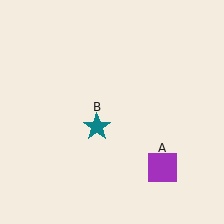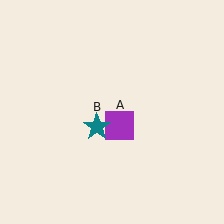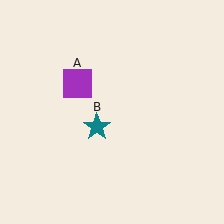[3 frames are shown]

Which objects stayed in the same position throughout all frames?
Teal star (object B) remained stationary.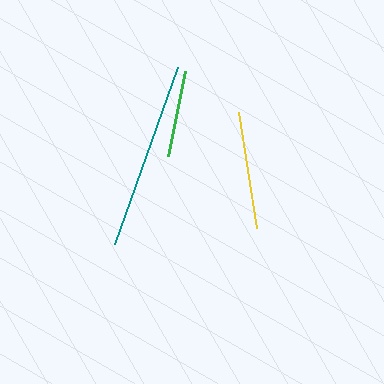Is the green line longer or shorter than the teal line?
The teal line is longer than the green line.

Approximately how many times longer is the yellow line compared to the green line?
The yellow line is approximately 1.4 times the length of the green line.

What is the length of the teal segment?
The teal segment is approximately 188 pixels long.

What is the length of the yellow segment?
The yellow segment is approximately 117 pixels long.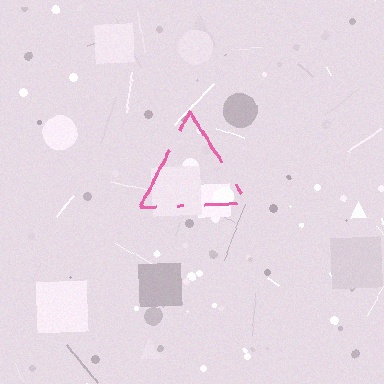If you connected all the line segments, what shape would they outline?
They would outline a triangle.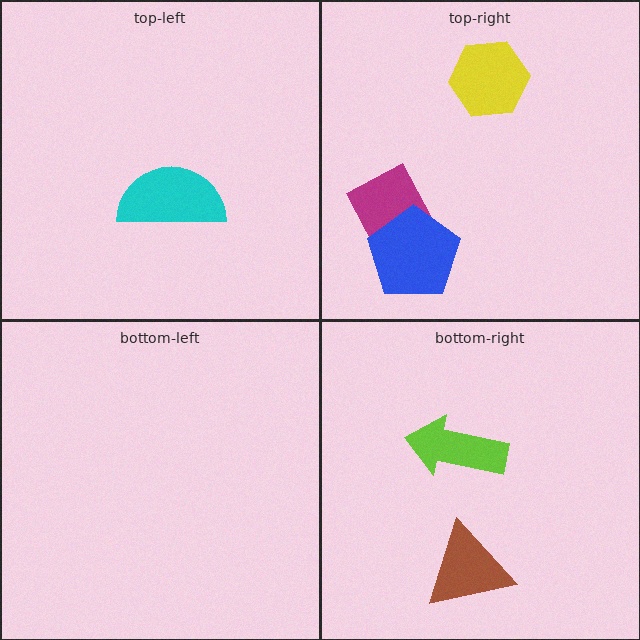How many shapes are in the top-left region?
1.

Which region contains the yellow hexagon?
The top-right region.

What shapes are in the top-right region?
The magenta rectangle, the yellow hexagon, the blue pentagon.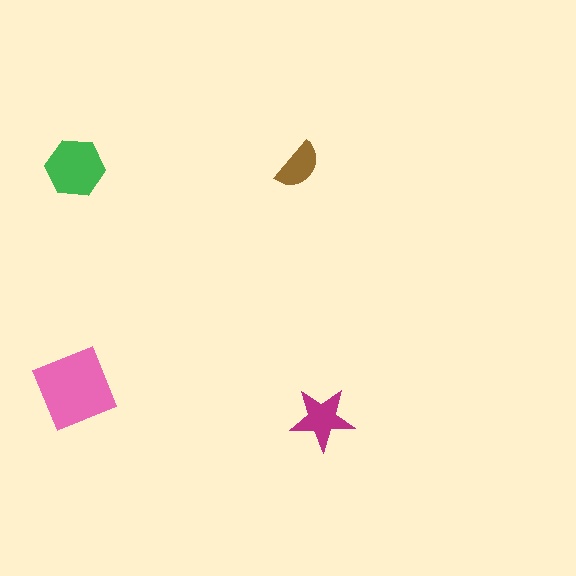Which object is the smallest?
The brown semicircle.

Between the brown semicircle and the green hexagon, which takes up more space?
The green hexagon.